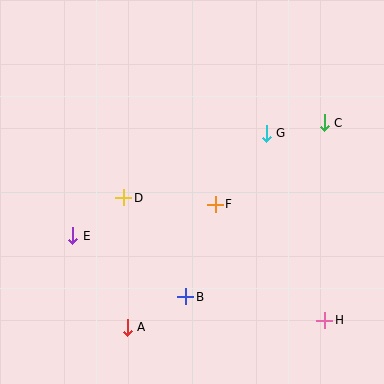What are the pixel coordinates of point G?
Point G is at (266, 133).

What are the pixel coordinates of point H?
Point H is at (325, 320).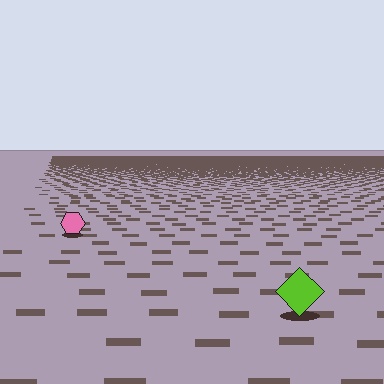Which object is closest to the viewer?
The lime diamond is closest. The texture marks near it are larger and more spread out.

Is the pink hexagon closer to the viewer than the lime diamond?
No. The lime diamond is closer — you can tell from the texture gradient: the ground texture is coarser near it.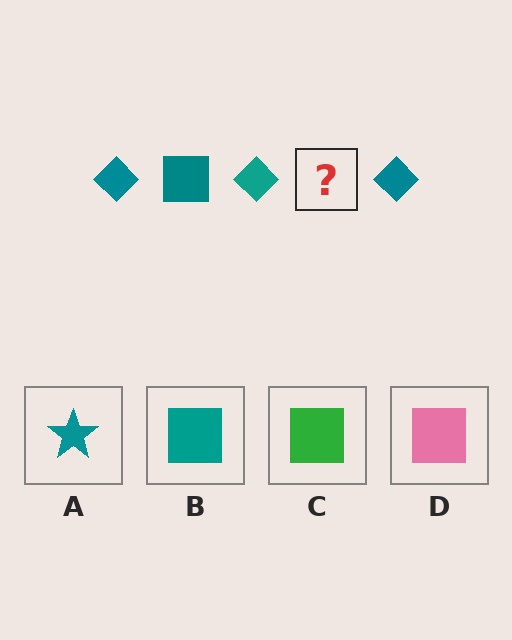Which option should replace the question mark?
Option B.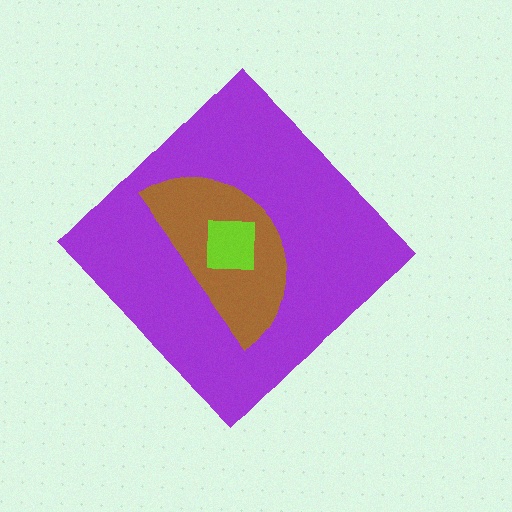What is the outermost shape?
The purple diamond.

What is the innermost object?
The lime square.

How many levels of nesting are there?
3.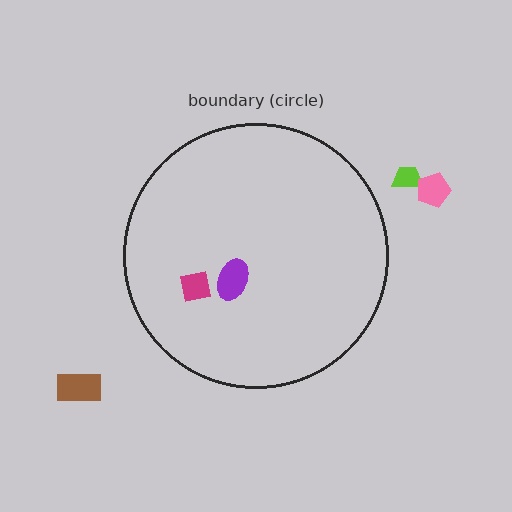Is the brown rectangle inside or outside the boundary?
Outside.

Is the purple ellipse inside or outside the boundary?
Inside.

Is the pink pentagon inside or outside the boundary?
Outside.